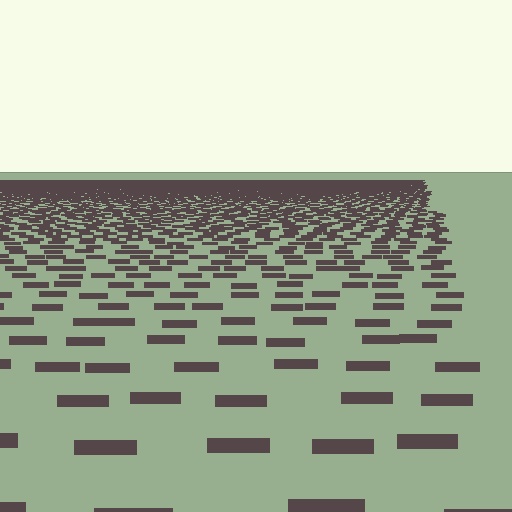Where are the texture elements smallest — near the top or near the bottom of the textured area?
Near the top.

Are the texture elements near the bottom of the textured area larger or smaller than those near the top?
Larger. Near the bottom, elements are closer to the viewer and appear at a bigger on-screen size.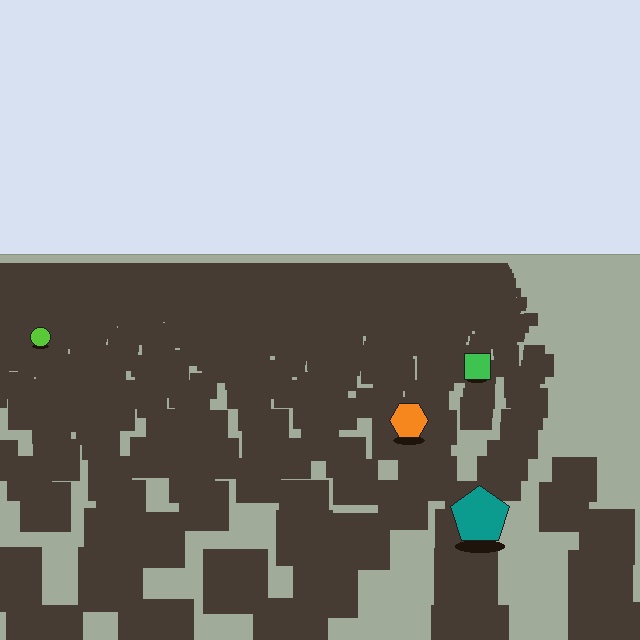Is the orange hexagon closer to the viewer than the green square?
Yes. The orange hexagon is closer — you can tell from the texture gradient: the ground texture is coarser near it.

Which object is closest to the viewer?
The teal pentagon is closest. The texture marks near it are larger and more spread out.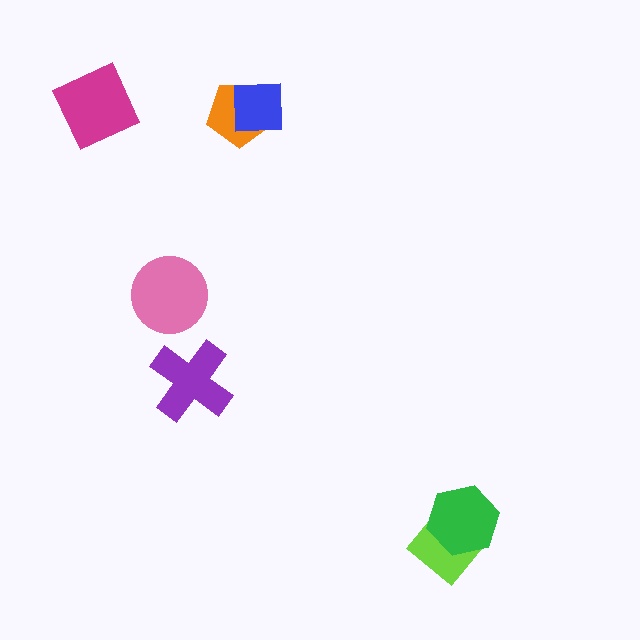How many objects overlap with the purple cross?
0 objects overlap with the purple cross.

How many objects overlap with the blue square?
1 object overlaps with the blue square.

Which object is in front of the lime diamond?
The green hexagon is in front of the lime diamond.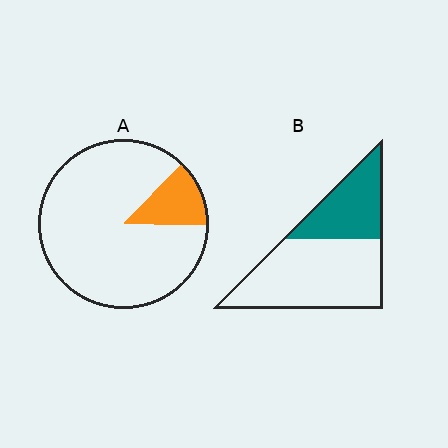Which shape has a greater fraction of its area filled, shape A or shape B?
Shape B.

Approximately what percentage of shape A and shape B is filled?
A is approximately 15% and B is approximately 35%.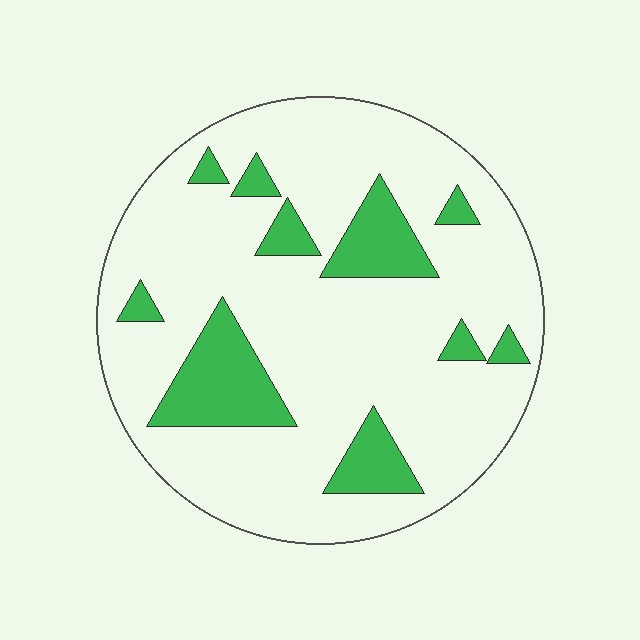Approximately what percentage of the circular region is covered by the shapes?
Approximately 20%.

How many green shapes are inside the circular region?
10.